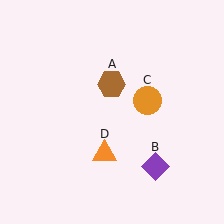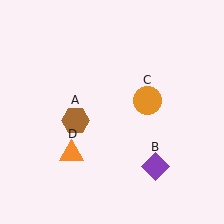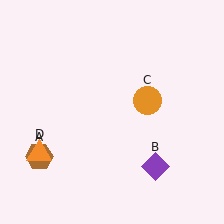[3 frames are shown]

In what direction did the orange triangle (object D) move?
The orange triangle (object D) moved left.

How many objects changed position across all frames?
2 objects changed position: brown hexagon (object A), orange triangle (object D).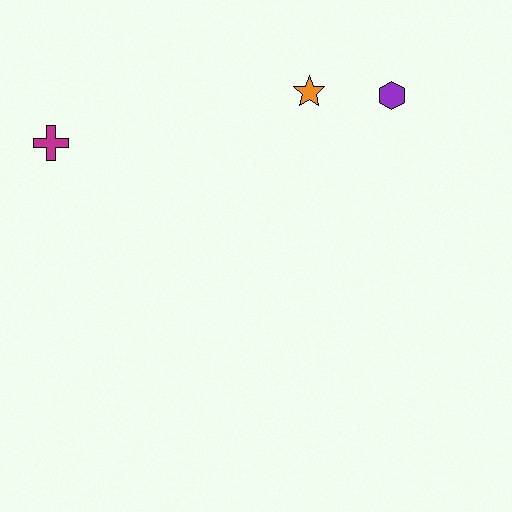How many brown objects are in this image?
There are no brown objects.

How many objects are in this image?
There are 3 objects.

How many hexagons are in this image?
There is 1 hexagon.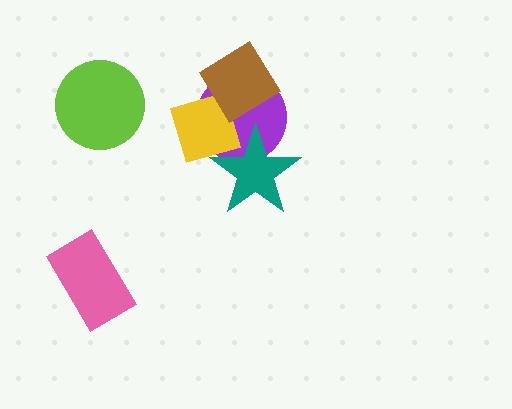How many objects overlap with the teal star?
2 objects overlap with the teal star.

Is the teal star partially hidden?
Yes, it is partially covered by another shape.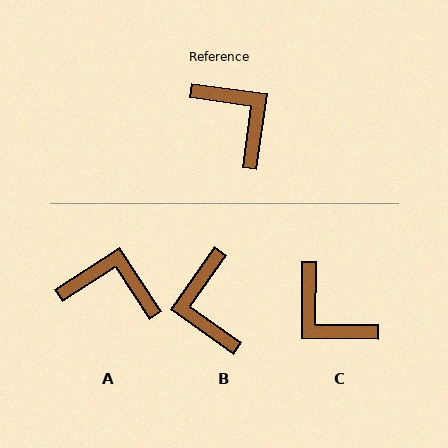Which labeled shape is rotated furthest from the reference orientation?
C, about 173 degrees away.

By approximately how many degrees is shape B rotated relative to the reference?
Approximately 152 degrees counter-clockwise.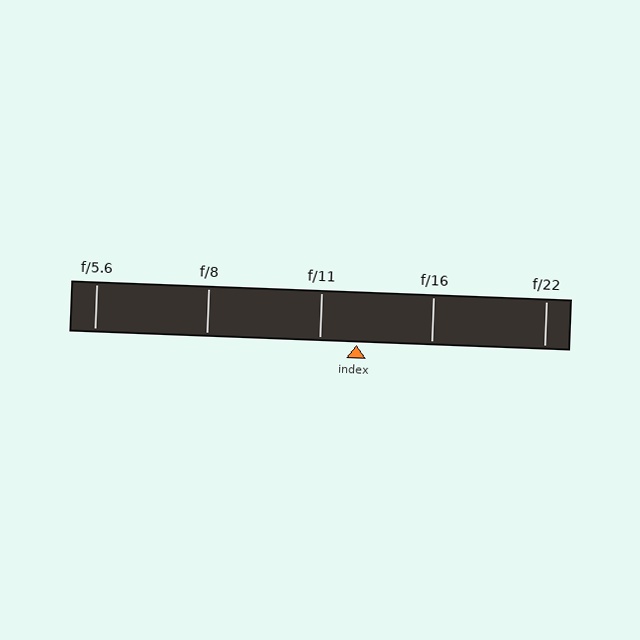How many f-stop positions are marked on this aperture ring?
There are 5 f-stop positions marked.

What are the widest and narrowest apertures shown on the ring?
The widest aperture shown is f/5.6 and the narrowest is f/22.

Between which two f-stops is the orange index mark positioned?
The index mark is between f/11 and f/16.